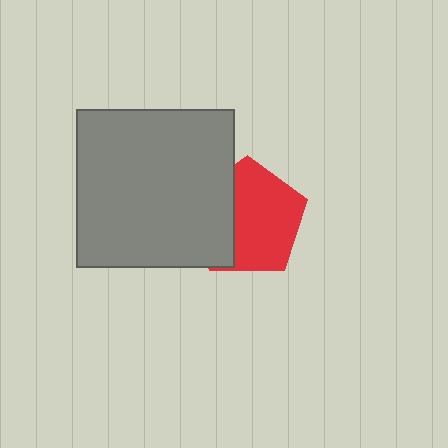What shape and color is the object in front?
The object in front is a gray square.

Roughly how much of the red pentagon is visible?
About half of it is visible (roughly 64%).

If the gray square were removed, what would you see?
You would see the complete red pentagon.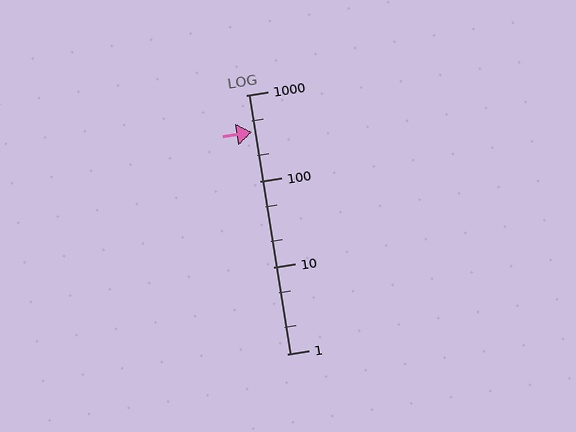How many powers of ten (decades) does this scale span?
The scale spans 3 decades, from 1 to 1000.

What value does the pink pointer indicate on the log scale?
The pointer indicates approximately 370.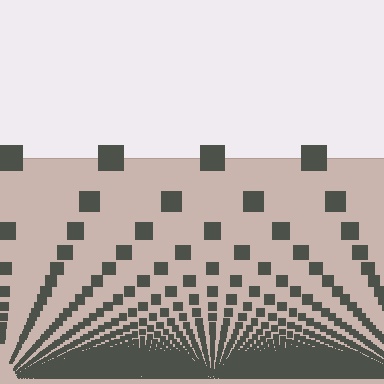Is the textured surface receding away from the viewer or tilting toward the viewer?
The surface appears to tilt toward the viewer. Texture elements get larger and sparser toward the top.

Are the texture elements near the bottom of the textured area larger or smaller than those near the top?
Smaller. The gradient is inverted — elements near the bottom are smaller and denser.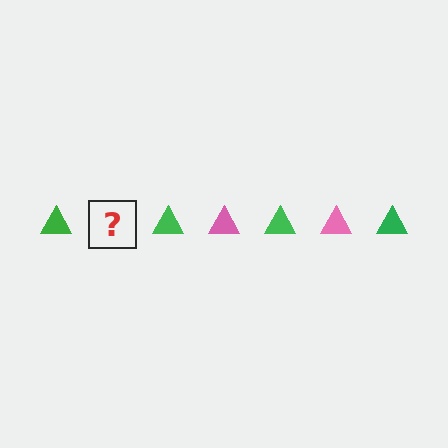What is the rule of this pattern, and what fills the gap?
The rule is that the pattern cycles through green, pink triangles. The gap should be filled with a pink triangle.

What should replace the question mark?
The question mark should be replaced with a pink triangle.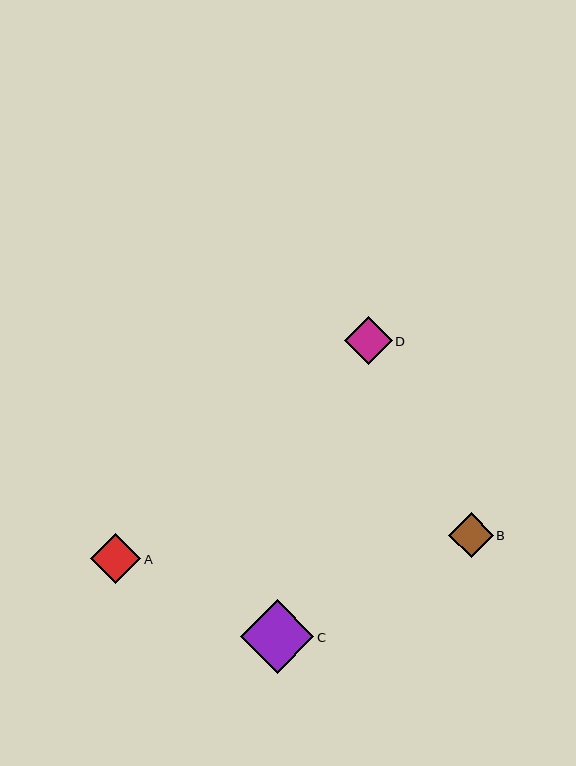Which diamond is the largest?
Diamond C is the largest with a size of approximately 74 pixels.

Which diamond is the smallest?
Diamond B is the smallest with a size of approximately 44 pixels.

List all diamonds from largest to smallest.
From largest to smallest: C, A, D, B.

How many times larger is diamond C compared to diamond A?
Diamond C is approximately 1.5 times the size of diamond A.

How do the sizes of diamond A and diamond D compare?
Diamond A and diamond D are approximately the same size.